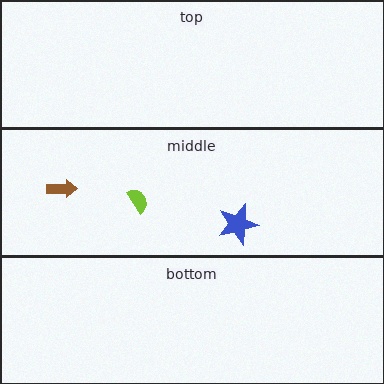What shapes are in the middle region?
The brown arrow, the blue star, the lime semicircle.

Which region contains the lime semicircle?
The middle region.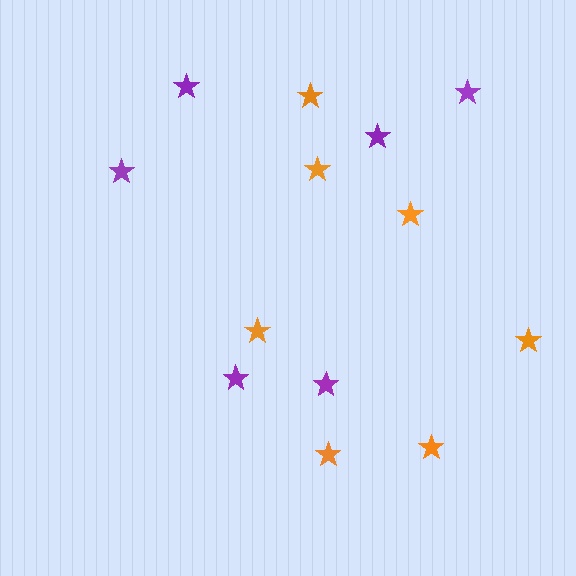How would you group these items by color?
There are 2 groups: one group of orange stars (7) and one group of purple stars (6).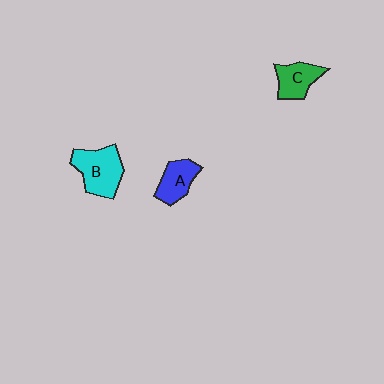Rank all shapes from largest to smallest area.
From largest to smallest: B (cyan), C (green), A (blue).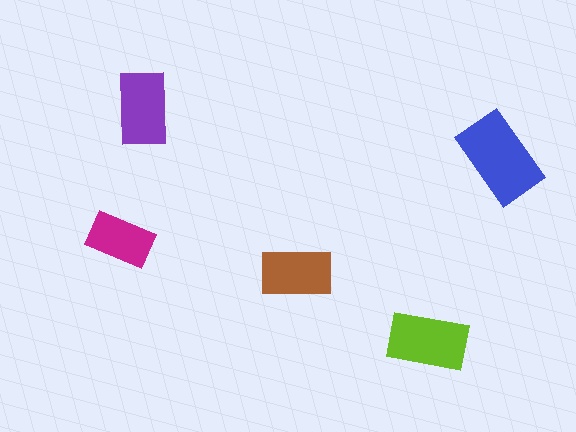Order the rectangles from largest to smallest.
the blue one, the lime one, the purple one, the brown one, the magenta one.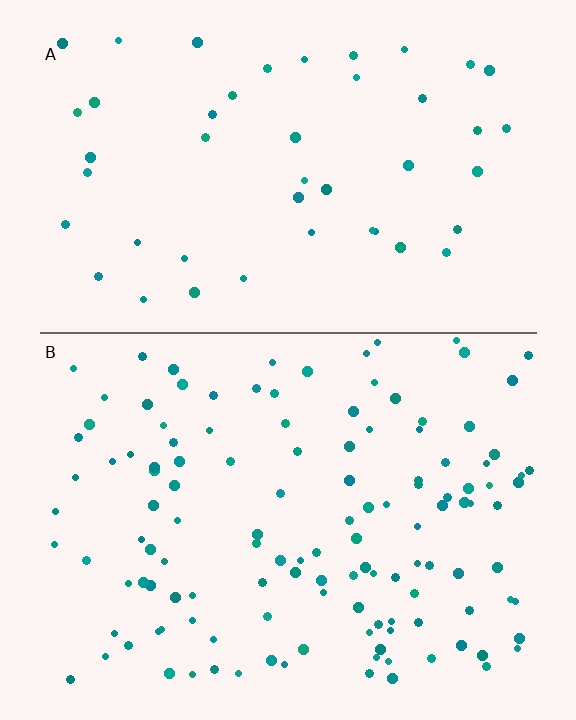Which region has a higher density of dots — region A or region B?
B (the bottom).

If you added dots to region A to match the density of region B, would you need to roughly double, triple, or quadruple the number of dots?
Approximately triple.